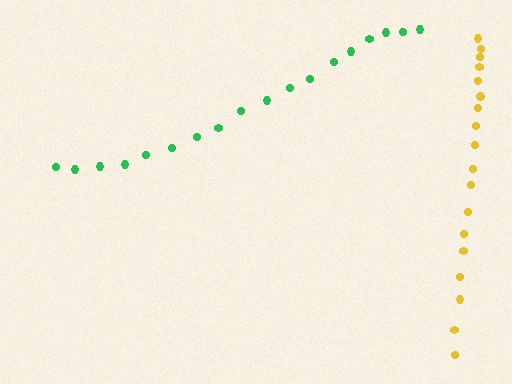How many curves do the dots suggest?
There are 2 distinct paths.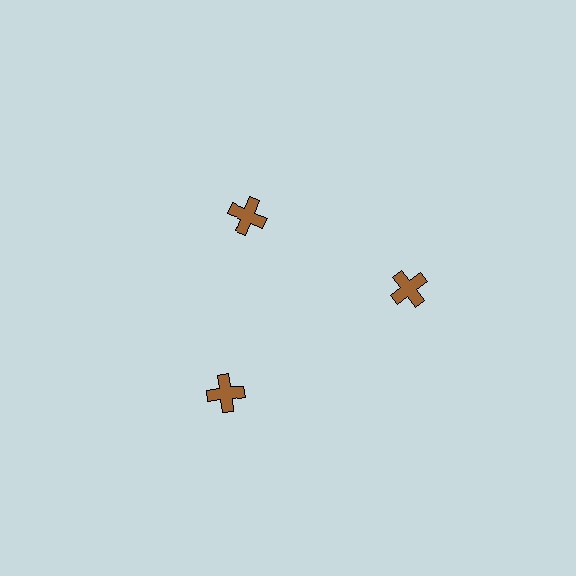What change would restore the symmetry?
The symmetry would be restored by moving it outward, back onto the ring so that all 3 crosses sit at equal angles and equal distance from the center.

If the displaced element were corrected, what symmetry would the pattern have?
It would have 3-fold rotational symmetry — the pattern would map onto itself every 120 degrees.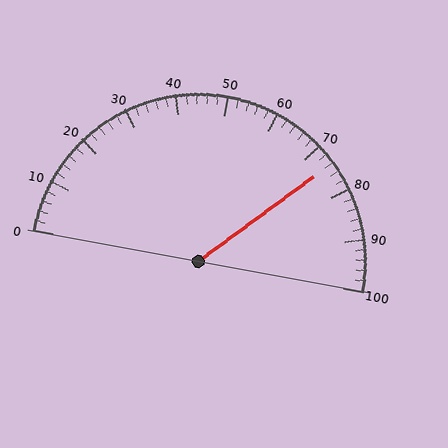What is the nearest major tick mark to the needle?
The nearest major tick mark is 70.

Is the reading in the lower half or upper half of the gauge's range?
The reading is in the upper half of the range (0 to 100).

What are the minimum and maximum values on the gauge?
The gauge ranges from 0 to 100.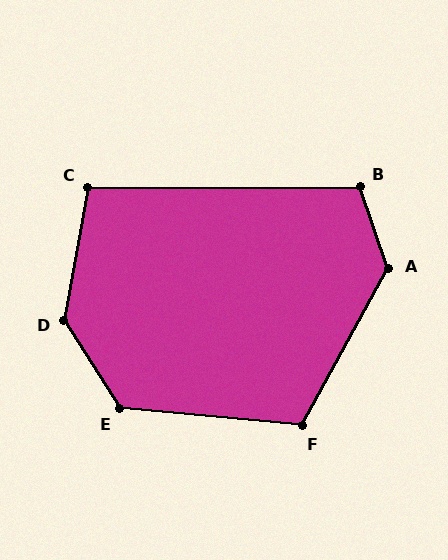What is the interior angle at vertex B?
Approximately 109 degrees (obtuse).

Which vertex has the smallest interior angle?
C, at approximately 100 degrees.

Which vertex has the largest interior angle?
D, at approximately 138 degrees.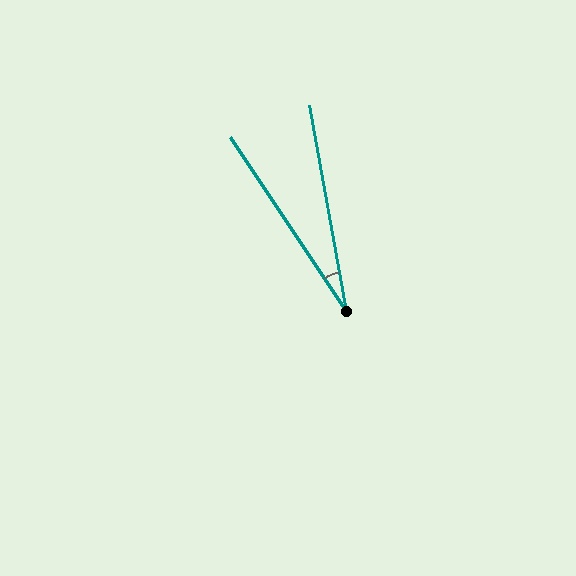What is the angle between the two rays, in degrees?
Approximately 23 degrees.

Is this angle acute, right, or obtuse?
It is acute.